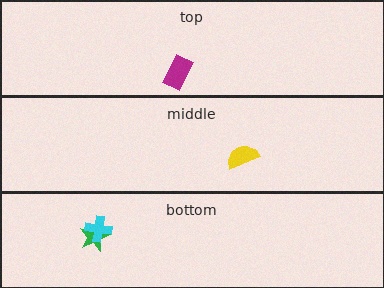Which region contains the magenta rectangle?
The top region.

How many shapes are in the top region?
1.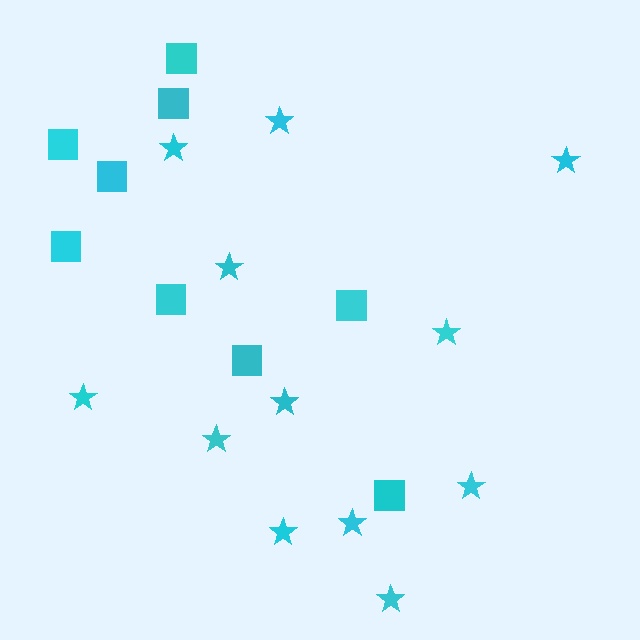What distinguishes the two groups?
There are 2 groups: one group of squares (9) and one group of stars (12).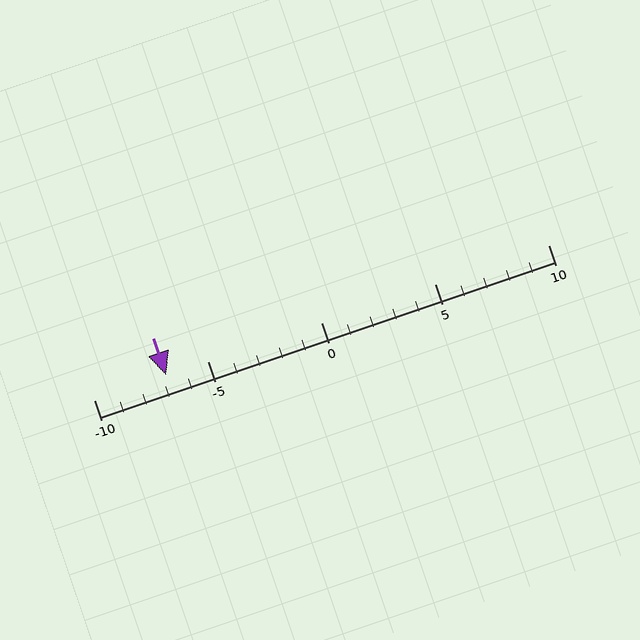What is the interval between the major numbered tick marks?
The major tick marks are spaced 5 units apart.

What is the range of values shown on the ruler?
The ruler shows values from -10 to 10.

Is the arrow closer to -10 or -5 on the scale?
The arrow is closer to -5.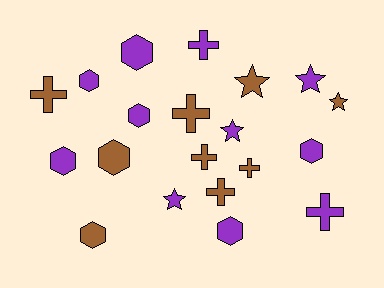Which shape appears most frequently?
Hexagon, with 8 objects.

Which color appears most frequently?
Purple, with 11 objects.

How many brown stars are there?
There are 2 brown stars.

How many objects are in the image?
There are 20 objects.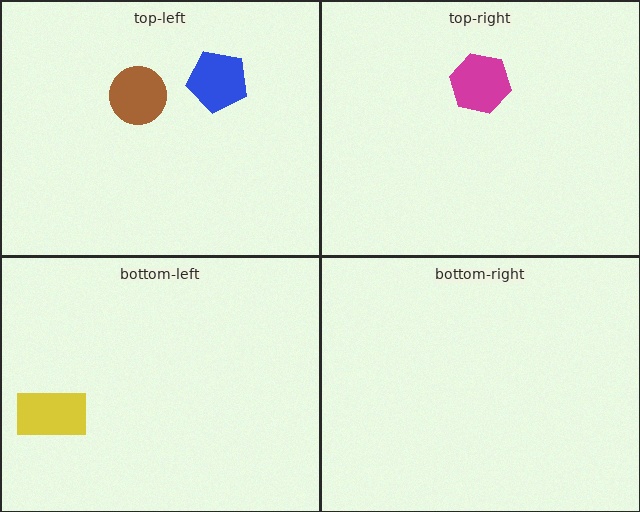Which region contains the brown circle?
The top-left region.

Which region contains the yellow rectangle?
The bottom-left region.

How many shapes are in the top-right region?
1.